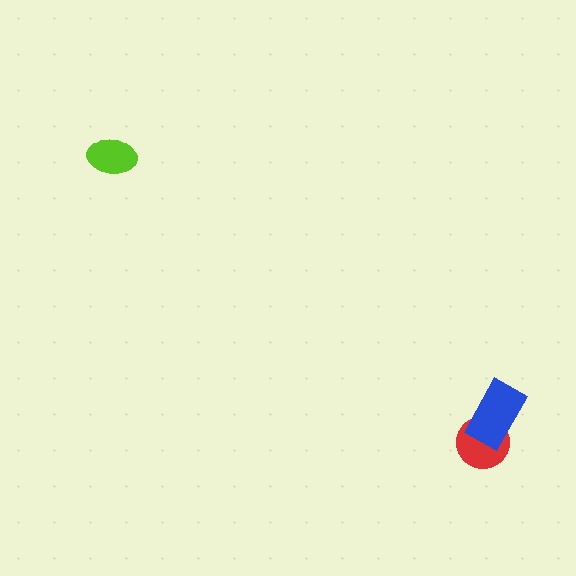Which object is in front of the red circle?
The blue rectangle is in front of the red circle.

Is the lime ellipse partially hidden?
No, no other shape covers it.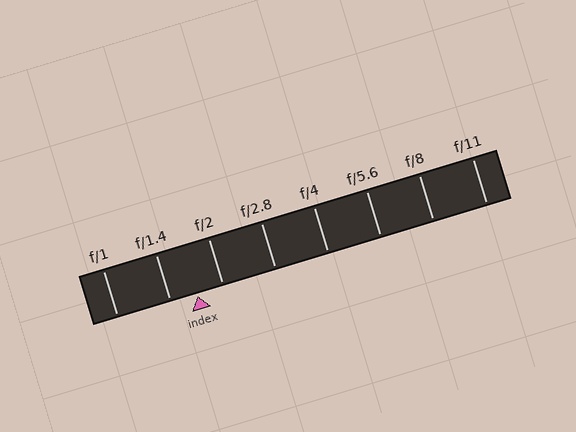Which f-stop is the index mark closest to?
The index mark is closest to f/2.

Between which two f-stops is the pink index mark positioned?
The index mark is between f/1.4 and f/2.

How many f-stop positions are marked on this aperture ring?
There are 8 f-stop positions marked.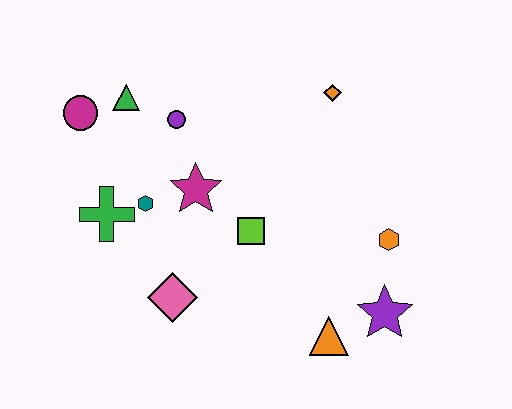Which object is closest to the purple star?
The orange triangle is closest to the purple star.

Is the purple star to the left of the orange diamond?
No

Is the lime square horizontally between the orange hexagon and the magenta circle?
Yes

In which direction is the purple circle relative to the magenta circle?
The purple circle is to the right of the magenta circle.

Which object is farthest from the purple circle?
The purple star is farthest from the purple circle.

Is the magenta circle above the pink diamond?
Yes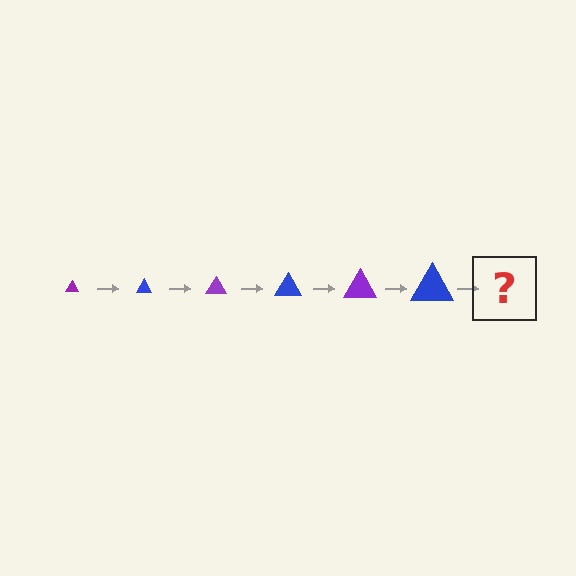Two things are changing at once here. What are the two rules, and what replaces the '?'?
The two rules are that the triangle grows larger each step and the color cycles through purple and blue. The '?' should be a purple triangle, larger than the previous one.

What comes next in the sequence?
The next element should be a purple triangle, larger than the previous one.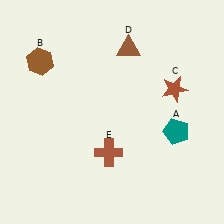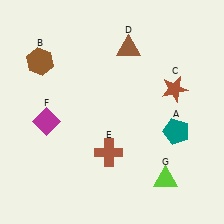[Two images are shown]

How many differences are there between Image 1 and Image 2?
There are 2 differences between the two images.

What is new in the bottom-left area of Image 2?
A magenta diamond (F) was added in the bottom-left area of Image 2.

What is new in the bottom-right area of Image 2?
A lime triangle (G) was added in the bottom-right area of Image 2.